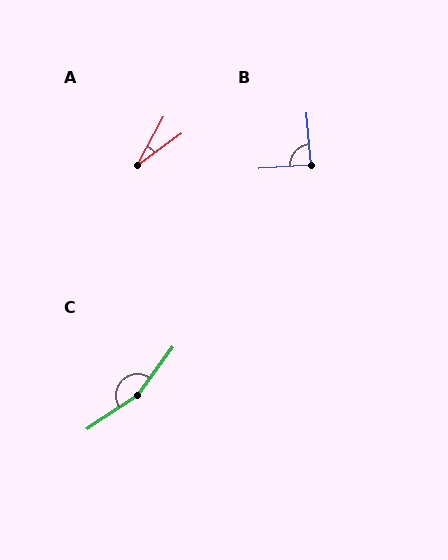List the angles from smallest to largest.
A (25°), B (90°), C (160°).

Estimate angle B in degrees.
Approximately 90 degrees.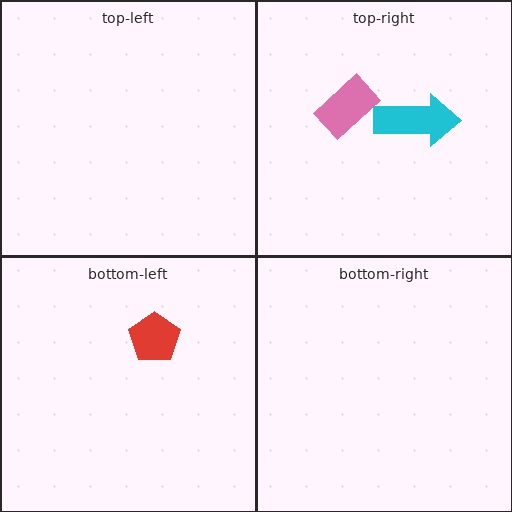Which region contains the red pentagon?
The bottom-left region.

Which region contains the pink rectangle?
The top-right region.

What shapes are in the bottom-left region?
The red pentagon.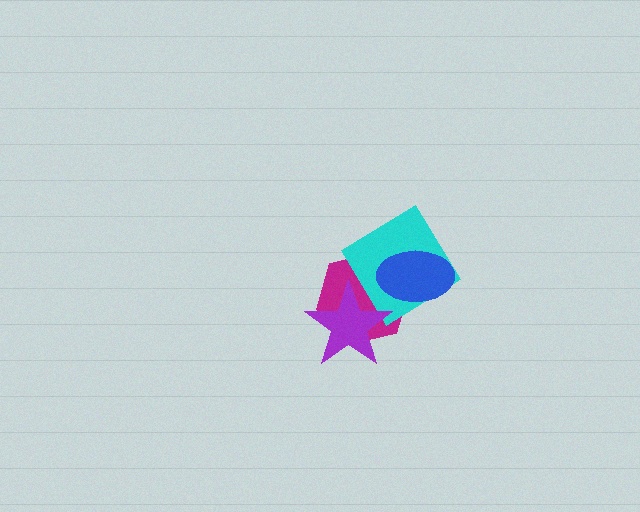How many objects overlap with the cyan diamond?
3 objects overlap with the cyan diamond.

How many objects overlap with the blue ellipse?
2 objects overlap with the blue ellipse.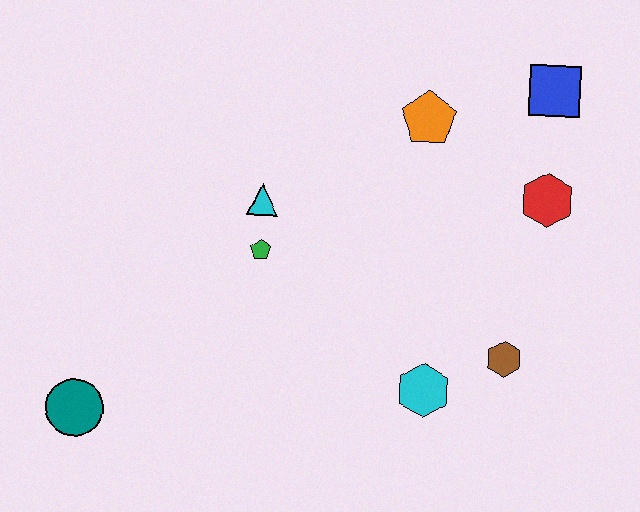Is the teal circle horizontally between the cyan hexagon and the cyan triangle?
No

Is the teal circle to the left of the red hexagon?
Yes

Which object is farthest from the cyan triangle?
The blue square is farthest from the cyan triangle.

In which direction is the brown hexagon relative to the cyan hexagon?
The brown hexagon is to the right of the cyan hexagon.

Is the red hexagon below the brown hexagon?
No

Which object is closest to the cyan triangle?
The green pentagon is closest to the cyan triangle.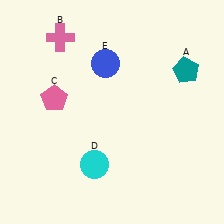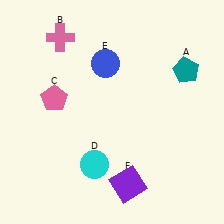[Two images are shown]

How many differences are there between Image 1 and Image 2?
There is 1 difference between the two images.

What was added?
A purple square (F) was added in Image 2.